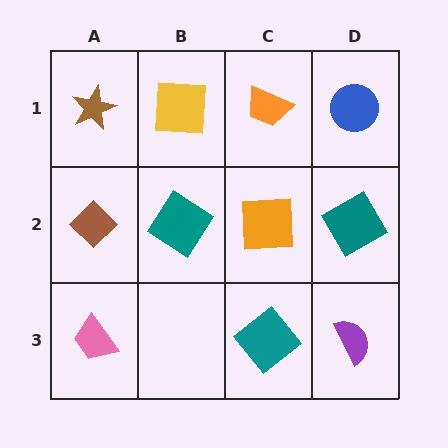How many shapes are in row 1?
4 shapes.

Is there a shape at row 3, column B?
No, that cell is empty.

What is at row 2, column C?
An orange square.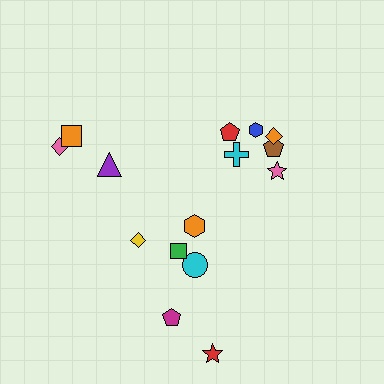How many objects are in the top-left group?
There are 3 objects.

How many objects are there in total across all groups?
There are 15 objects.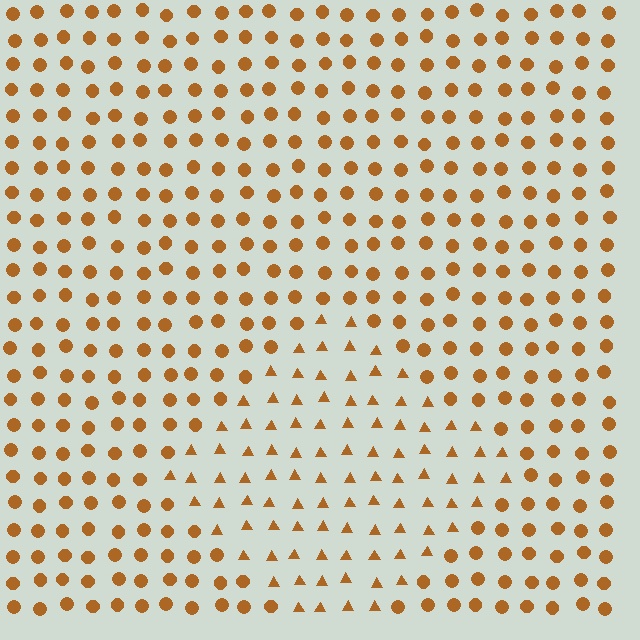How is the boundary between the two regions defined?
The boundary is defined by a change in element shape: triangles inside vs. circles outside. All elements share the same color and spacing.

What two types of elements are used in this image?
The image uses triangles inside the diamond region and circles outside it.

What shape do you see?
I see a diamond.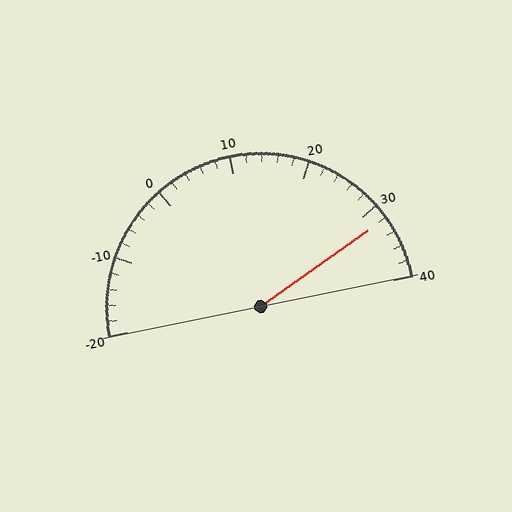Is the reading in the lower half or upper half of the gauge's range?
The reading is in the upper half of the range (-20 to 40).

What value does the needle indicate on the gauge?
The needle indicates approximately 32.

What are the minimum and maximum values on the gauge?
The gauge ranges from -20 to 40.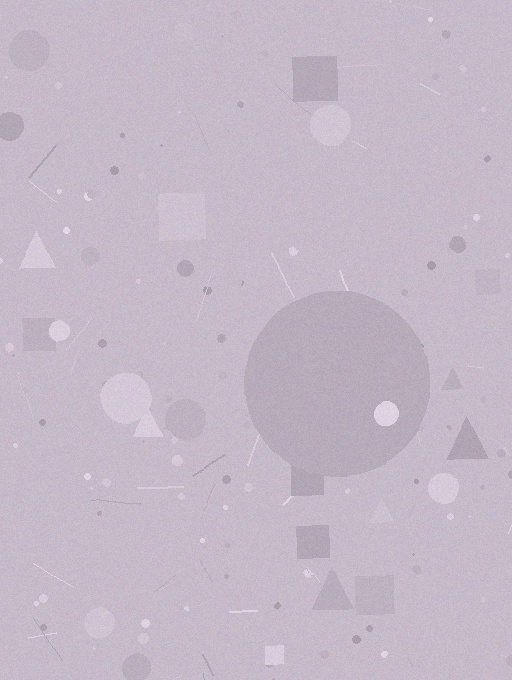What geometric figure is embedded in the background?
A circle is embedded in the background.